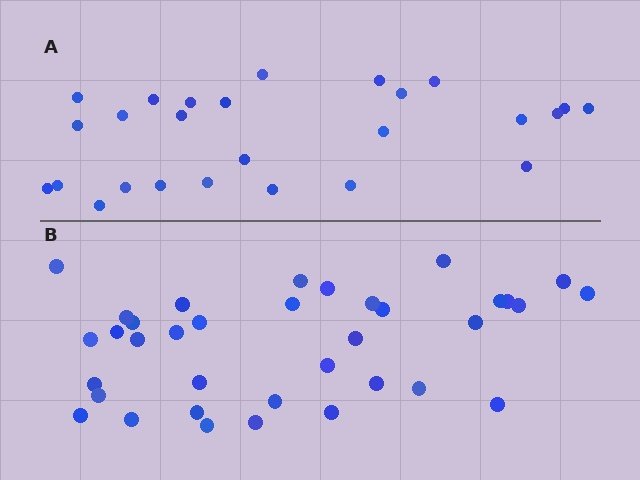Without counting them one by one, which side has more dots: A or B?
Region B (the bottom region) has more dots.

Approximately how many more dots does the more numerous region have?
Region B has roughly 10 or so more dots than region A.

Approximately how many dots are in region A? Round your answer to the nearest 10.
About 30 dots. (The exact count is 26, which rounds to 30.)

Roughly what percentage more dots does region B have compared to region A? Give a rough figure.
About 40% more.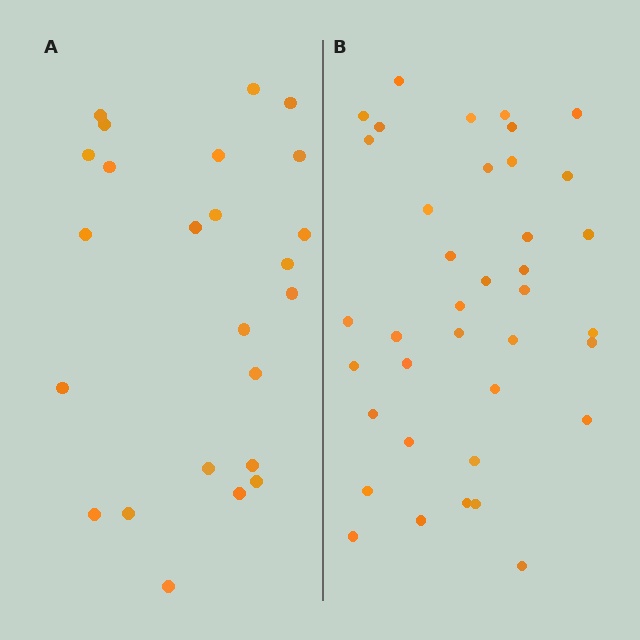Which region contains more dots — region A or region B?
Region B (the right region) has more dots.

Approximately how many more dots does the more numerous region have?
Region B has approximately 15 more dots than region A.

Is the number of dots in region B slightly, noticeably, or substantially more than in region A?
Region B has substantially more. The ratio is roughly 1.6 to 1.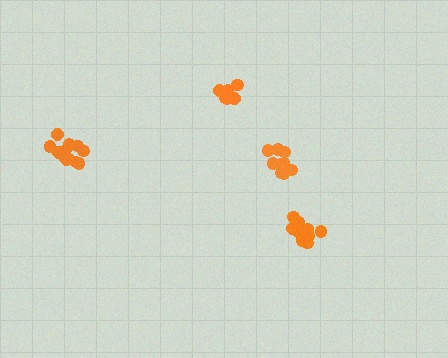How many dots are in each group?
Group 1: 8 dots, Group 2: 13 dots, Group 3: 13 dots, Group 4: 11 dots (45 total).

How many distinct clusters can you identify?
There are 4 distinct clusters.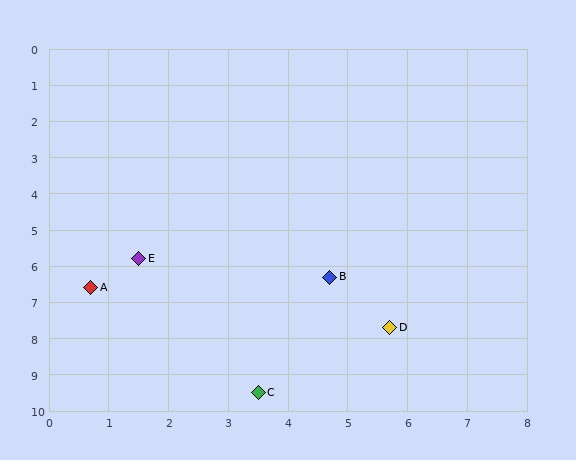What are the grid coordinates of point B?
Point B is at approximately (4.7, 6.3).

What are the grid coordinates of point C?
Point C is at approximately (3.5, 9.5).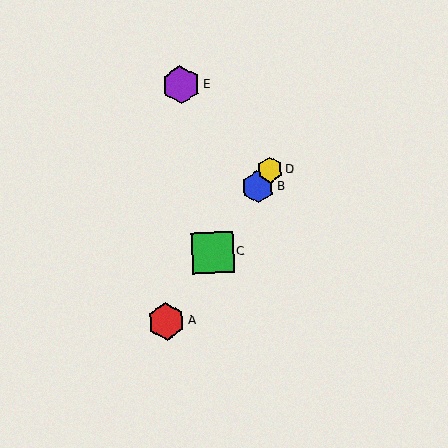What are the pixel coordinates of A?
Object A is at (166, 321).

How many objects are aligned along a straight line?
4 objects (A, B, C, D) are aligned along a straight line.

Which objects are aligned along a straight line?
Objects A, B, C, D are aligned along a straight line.